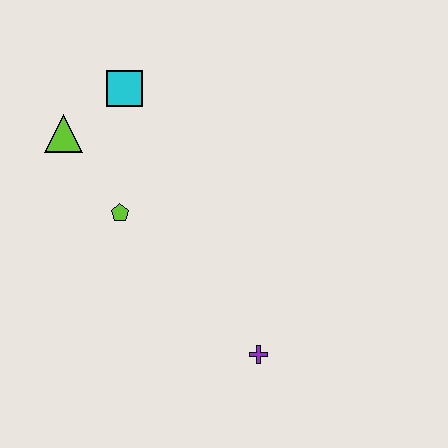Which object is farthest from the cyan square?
The purple cross is farthest from the cyan square.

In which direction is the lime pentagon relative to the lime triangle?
The lime pentagon is below the lime triangle.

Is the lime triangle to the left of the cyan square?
Yes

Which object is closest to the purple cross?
The lime pentagon is closest to the purple cross.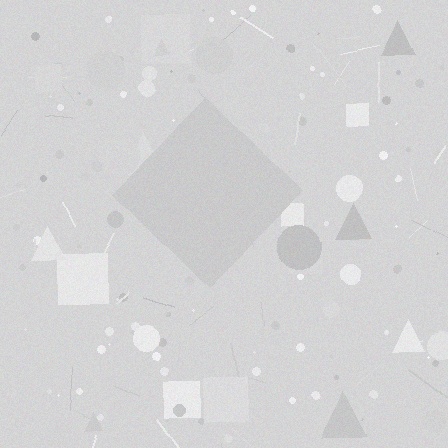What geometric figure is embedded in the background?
A diamond is embedded in the background.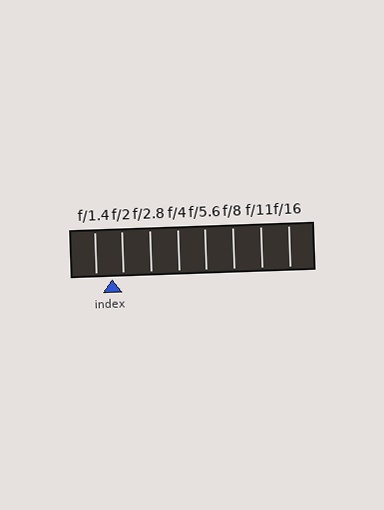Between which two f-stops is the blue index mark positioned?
The index mark is between f/1.4 and f/2.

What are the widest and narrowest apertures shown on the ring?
The widest aperture shown is f/1.4 and the narrowest is f/16.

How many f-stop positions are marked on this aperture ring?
There are 8 f-stop positions marked.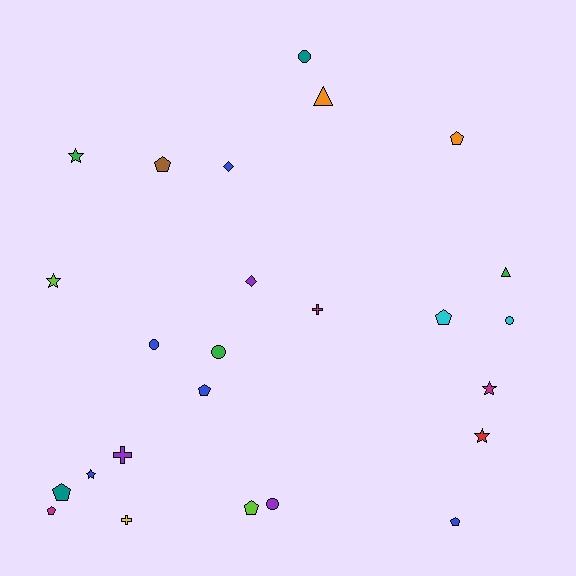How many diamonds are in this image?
There are 2 diamonds.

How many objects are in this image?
There are 25 objects.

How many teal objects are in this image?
There are 2 teal objects.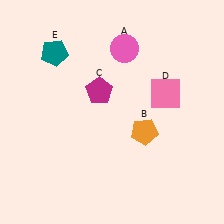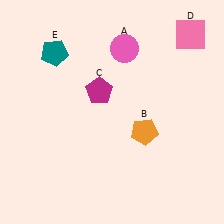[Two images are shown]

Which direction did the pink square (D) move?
The pink square (D) moved up.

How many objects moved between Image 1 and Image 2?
1 object moved between the two images.